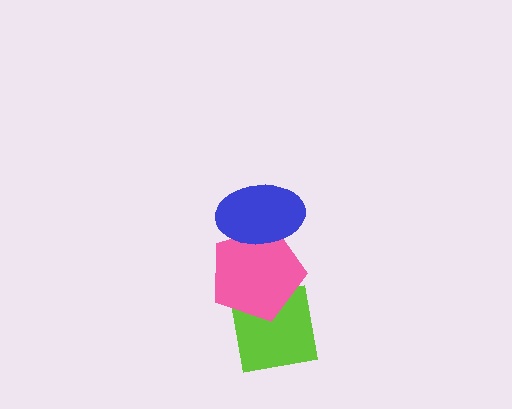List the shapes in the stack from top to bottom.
From top to bottom: the blue ellipse, the pink pentagon, the lime square.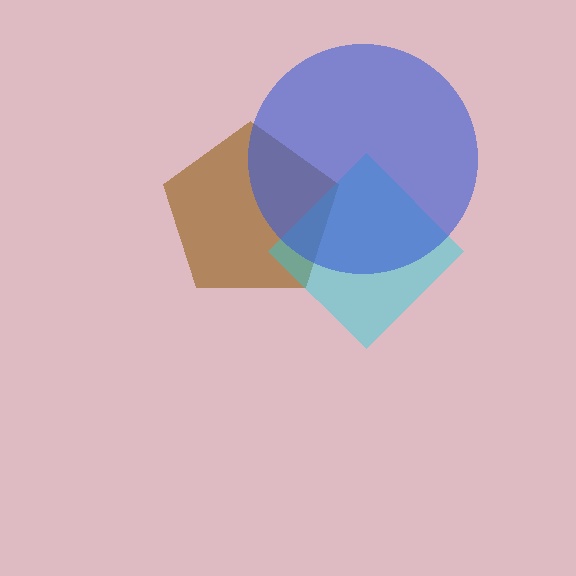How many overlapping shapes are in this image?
There are 3 overlapping shapes in the image.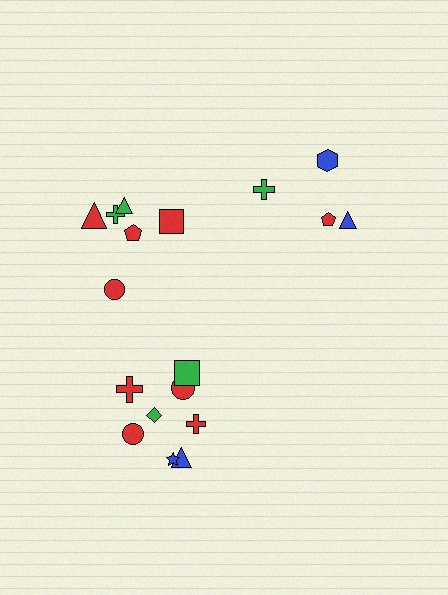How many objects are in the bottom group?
There are 8 objects.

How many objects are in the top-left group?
There are 6 objects.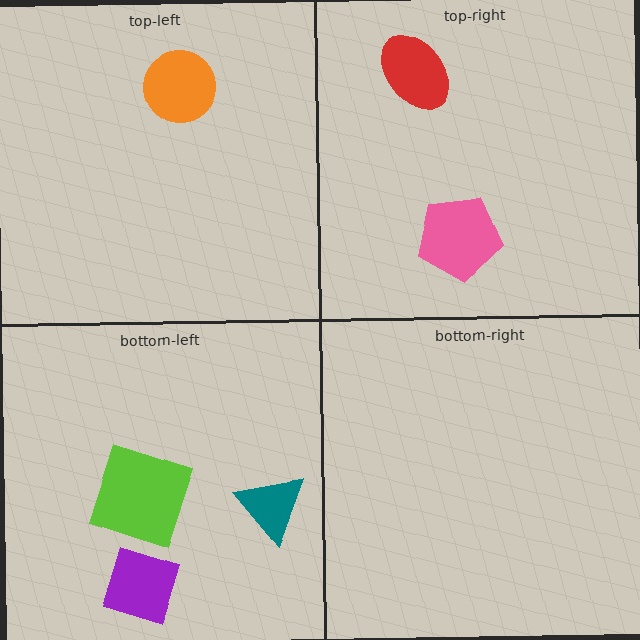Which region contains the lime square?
The bottom-left region.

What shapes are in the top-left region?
The orange circle.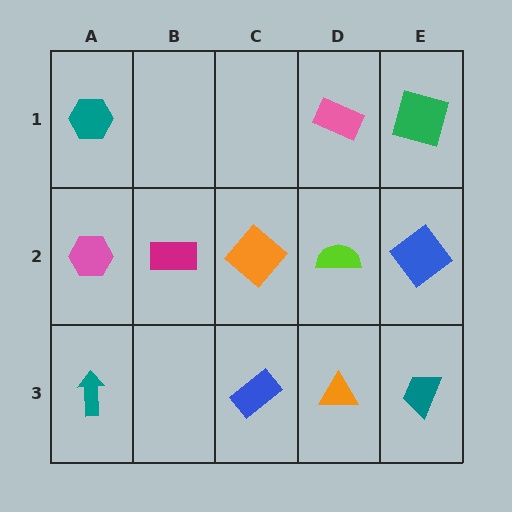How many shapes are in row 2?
5 shapes.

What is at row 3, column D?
An orange triangle.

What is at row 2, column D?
A lime semicircle.